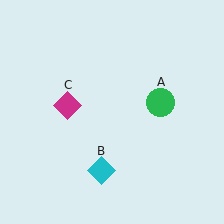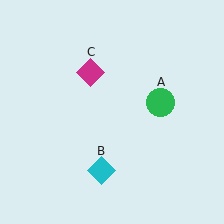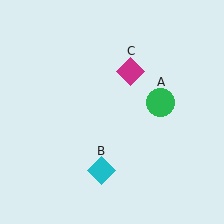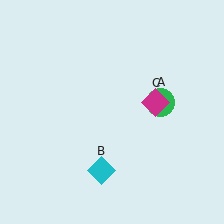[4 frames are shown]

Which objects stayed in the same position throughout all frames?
Green circle (object A) and cyan diamond (object B) remained stationary.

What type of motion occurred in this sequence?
The magenta diamond (object C) rotated clockwise around the center of the scene.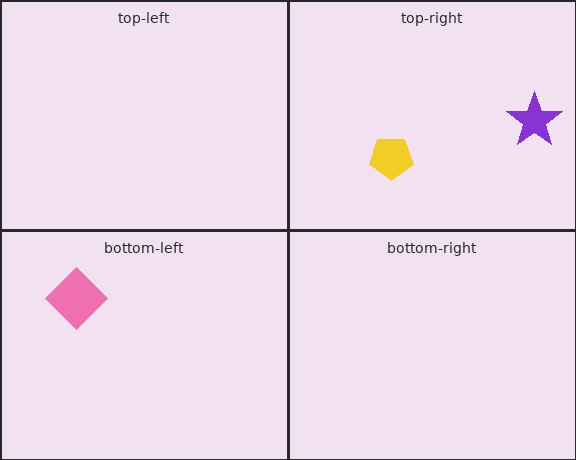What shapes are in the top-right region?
The purple star, the yellow pentagon.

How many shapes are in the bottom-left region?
1.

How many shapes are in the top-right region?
2.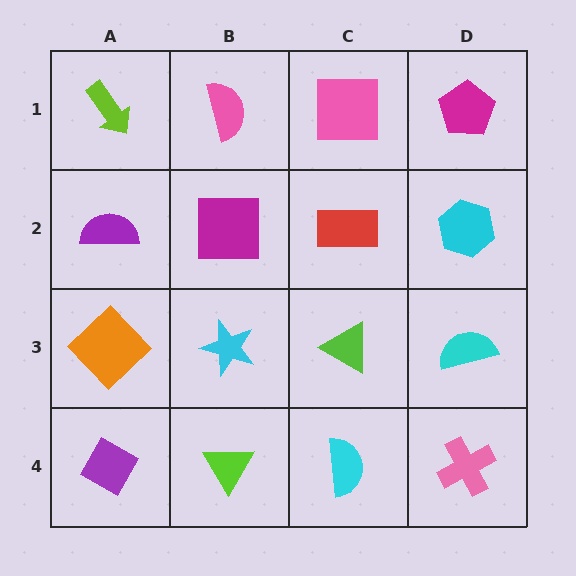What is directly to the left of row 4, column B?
A purple diamond.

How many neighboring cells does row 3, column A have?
3.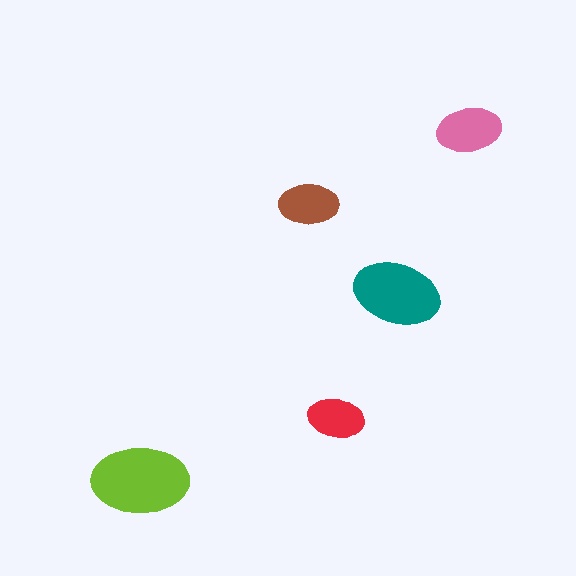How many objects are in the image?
There are 5 objects in the image.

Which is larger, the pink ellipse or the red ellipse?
The pink one.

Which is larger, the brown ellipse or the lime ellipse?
The lime one.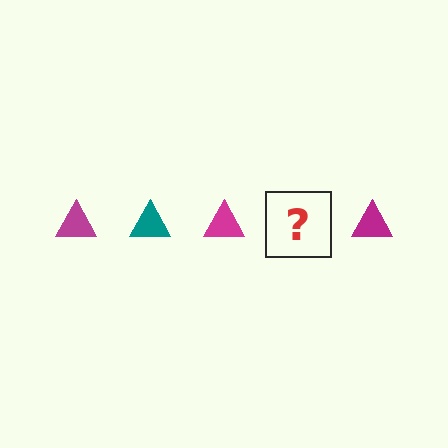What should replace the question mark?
The question mark should be replaced with a teal triangle.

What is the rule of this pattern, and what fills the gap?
The rule is that the pattern cycles through magenta, teal triangles. The gap should be filled with a teal triangle.